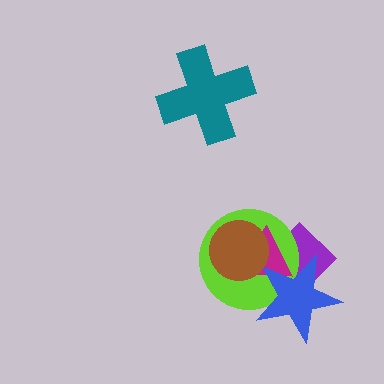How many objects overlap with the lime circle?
4 objects overlap with the lime circle.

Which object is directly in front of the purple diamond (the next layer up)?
The lime circle is directly in front of the purple diamond.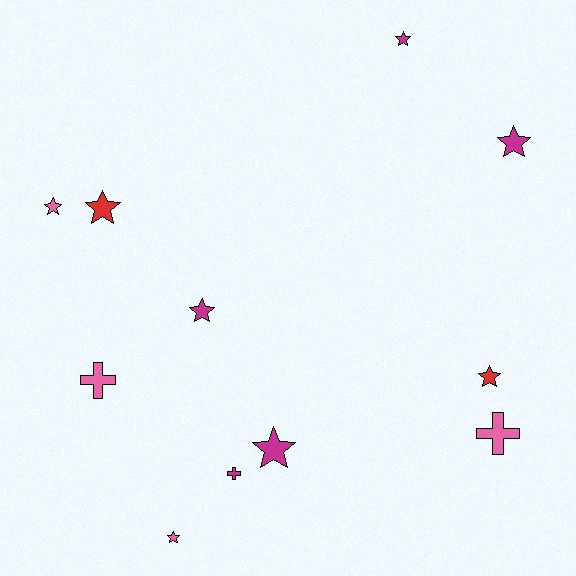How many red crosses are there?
There are no red crosses.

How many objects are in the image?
There are 11 objects.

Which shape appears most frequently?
Star, with 8 objects.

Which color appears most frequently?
Magenta, with 5 objects.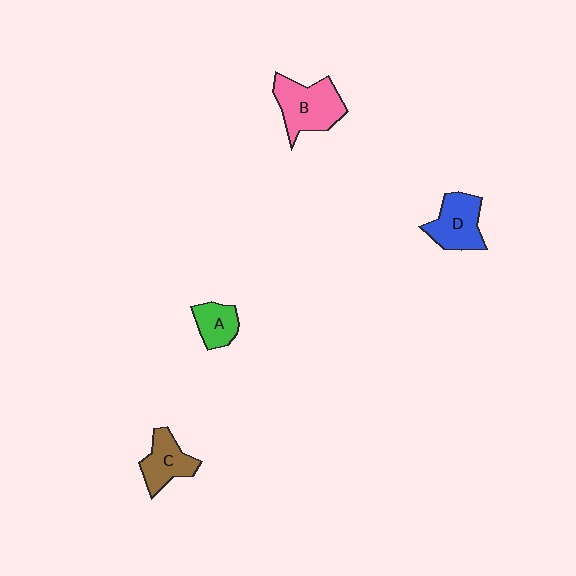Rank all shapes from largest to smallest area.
From largest to smallest: B (pink), D (blue), C (brown), A (green).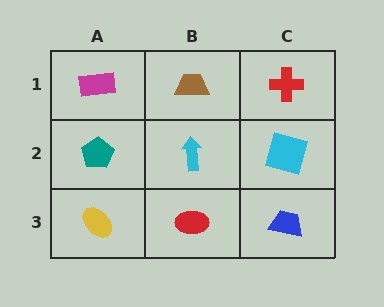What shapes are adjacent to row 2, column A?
A magenta rectangle (row 1, column A), a yellow ellipse (row 3, column A), a cyan arrow (row 2, column B).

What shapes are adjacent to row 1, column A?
A teal pentagon (row 2, column A), a brown trapezoid (row 1, column B).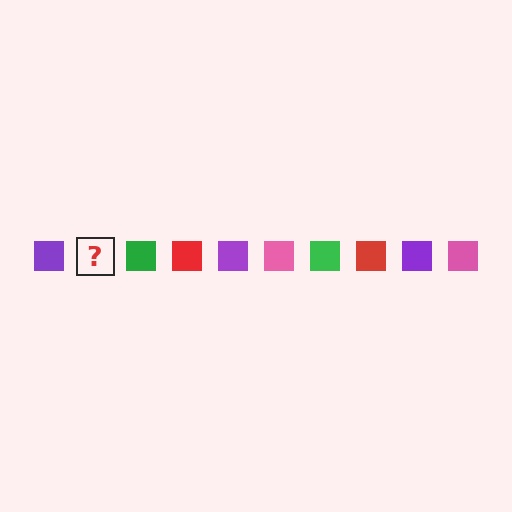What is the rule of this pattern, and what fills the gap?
The rule is that the pattern cycles through purple, pink, green, red squares. The gap should be filled with a pink square.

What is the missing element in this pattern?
The missing element is a pink square.